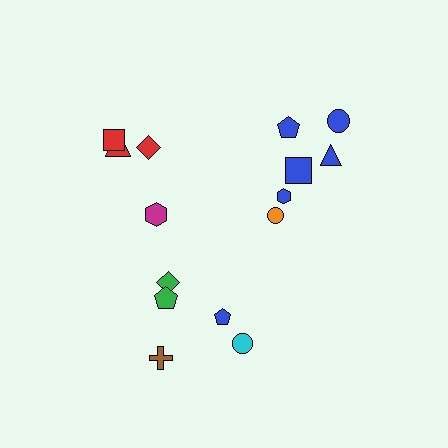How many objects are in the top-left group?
There are 4 objects.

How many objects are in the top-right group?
There are 6 objects.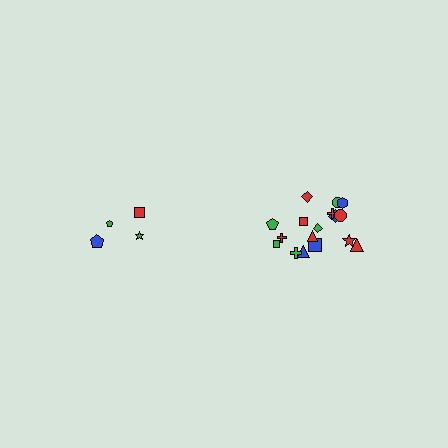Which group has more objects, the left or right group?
The right group.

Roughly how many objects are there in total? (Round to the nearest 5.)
Roughly 20 objects in total.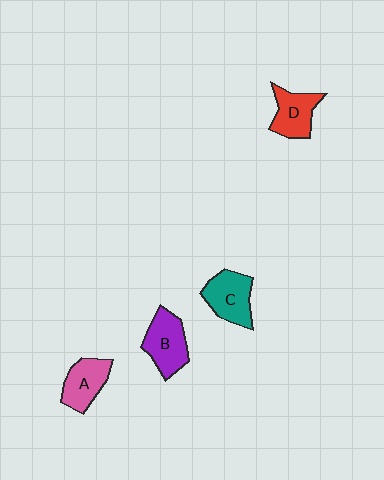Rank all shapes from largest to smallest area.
From largest to smallest: B (purple), C (teal), D (red), A (pink).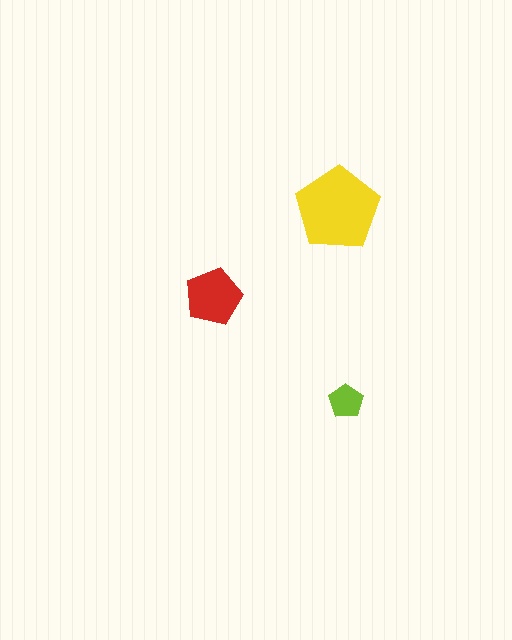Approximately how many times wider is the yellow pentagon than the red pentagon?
About 1.5 times wider.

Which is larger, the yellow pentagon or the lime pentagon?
The yellow one.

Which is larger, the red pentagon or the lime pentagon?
The red one.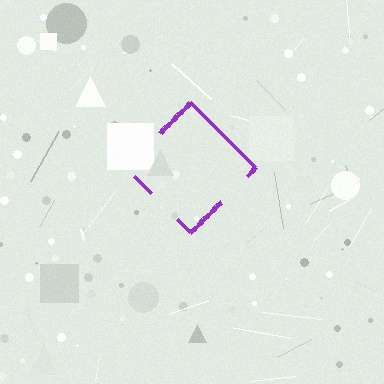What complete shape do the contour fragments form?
The contour fragments form a diamond.